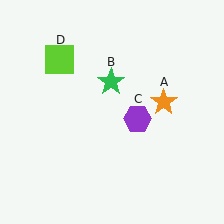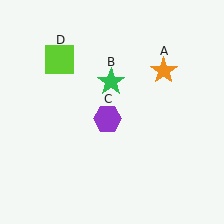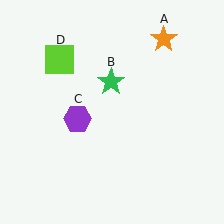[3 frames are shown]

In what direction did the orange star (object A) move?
The orange star (object A) moved up.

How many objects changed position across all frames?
2 objects changed position: orange star (object A), purple hexagon (object C).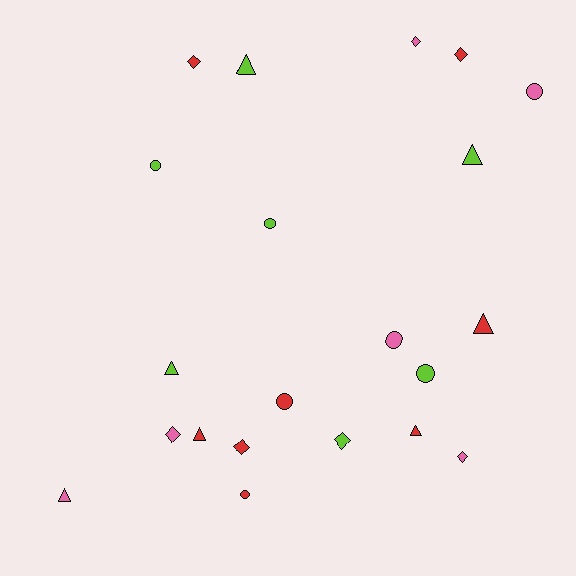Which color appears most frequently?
Red, with 8 objects.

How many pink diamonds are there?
There are 3 pink diamonds.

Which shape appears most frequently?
Circle, with 7 objects.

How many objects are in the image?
There are 21 objects.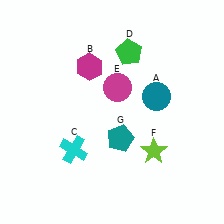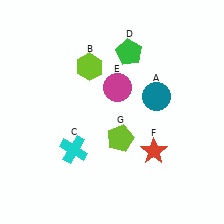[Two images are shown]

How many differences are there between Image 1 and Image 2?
There are 3 differences between the two images.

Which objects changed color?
B changed from magenta to lime. F changed from lime to red. G changed from teal to lime.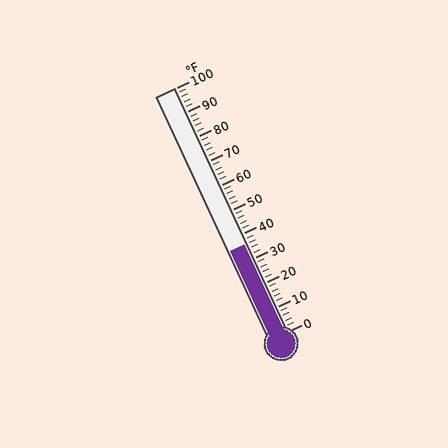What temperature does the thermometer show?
The thermometer shows approximately 36°F.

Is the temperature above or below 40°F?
The temperature is below 40°F.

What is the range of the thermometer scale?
The thermometer scale ranges from 0°F to 100°F.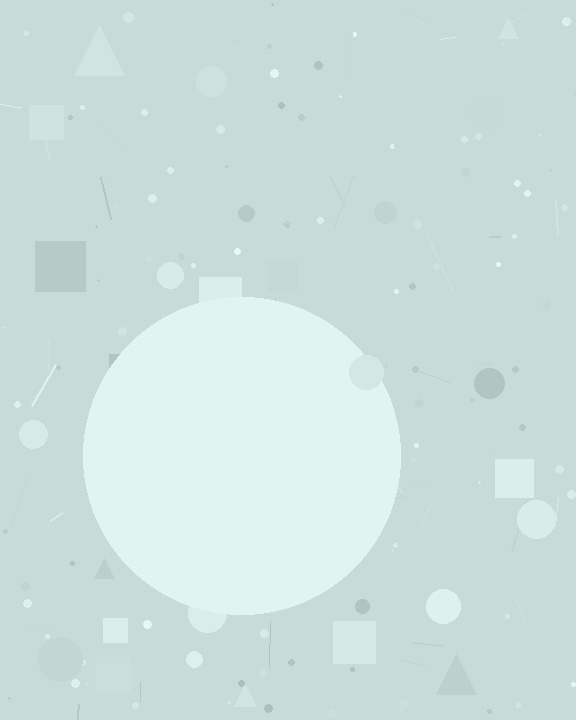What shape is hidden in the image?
A circle is hidden in the image.